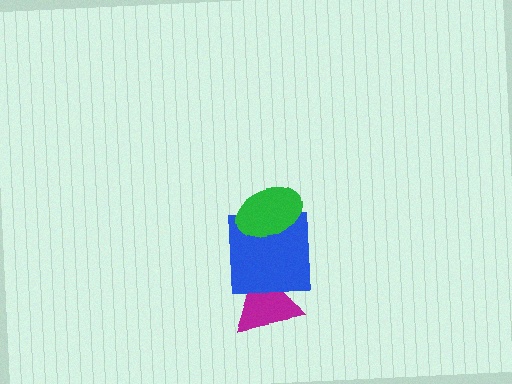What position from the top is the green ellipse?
The green ellipse is 1st from the top.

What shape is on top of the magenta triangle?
The blue square is on top of the magenta triangle.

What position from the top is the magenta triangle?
The magenta triangle is 3rd from the top.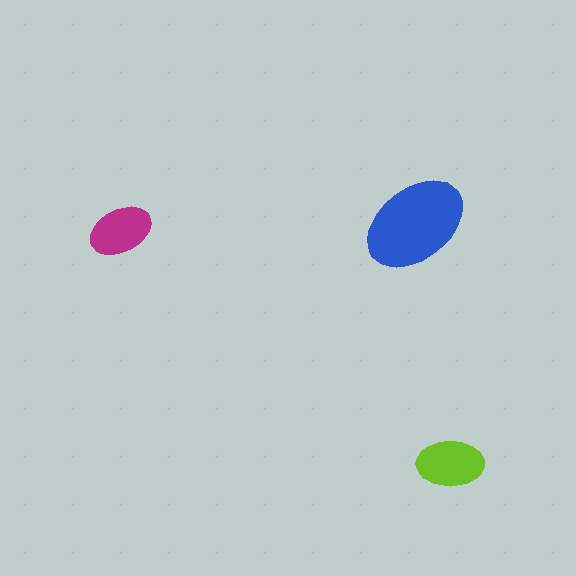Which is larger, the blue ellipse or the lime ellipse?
The blue one.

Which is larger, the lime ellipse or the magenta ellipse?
The lime one.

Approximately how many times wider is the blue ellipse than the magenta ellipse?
About 1.5 times wider.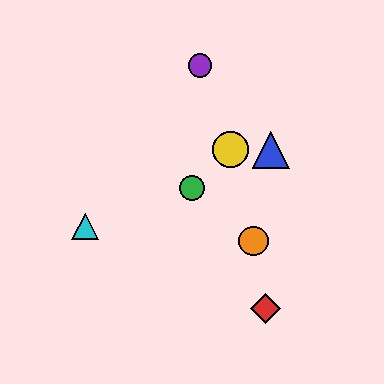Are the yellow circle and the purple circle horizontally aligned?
No, the yellow circle is at y≈150 and the purple circle is at y≈66.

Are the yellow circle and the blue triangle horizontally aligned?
Yes, both are at y≈150.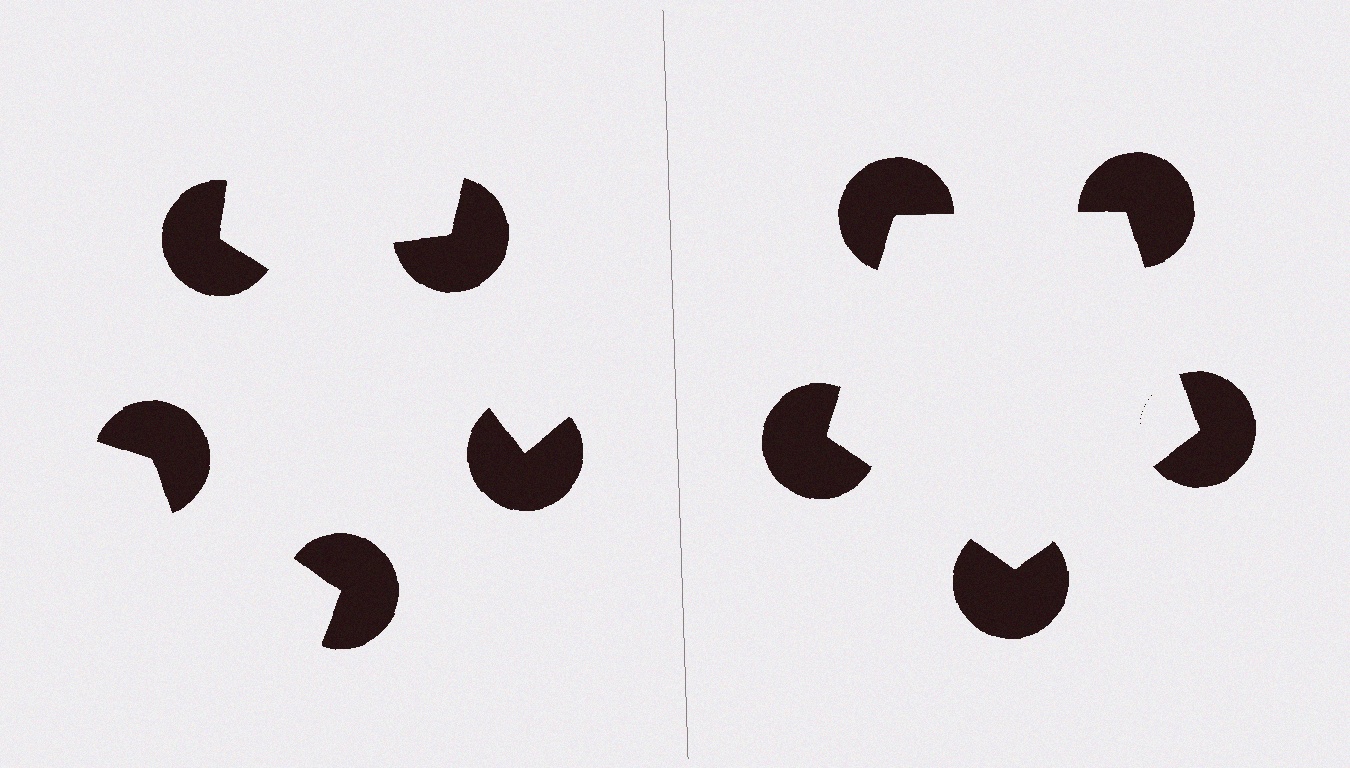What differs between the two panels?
The pac-man discs are positioned identically on both sides; only the wedge orientations differ. On the right they align to a pentagon; on the left they are misaligned.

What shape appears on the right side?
An illusory pentagon.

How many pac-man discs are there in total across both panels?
10 — 5 on each side.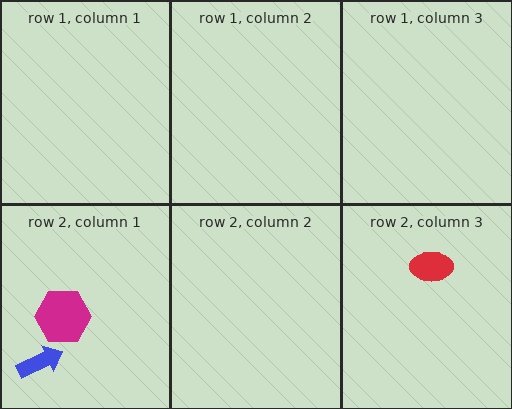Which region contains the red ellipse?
The row 2, column 3 region.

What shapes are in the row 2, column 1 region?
The magenta hexagon, the blue arrow.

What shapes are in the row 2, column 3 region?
The red ellipse.